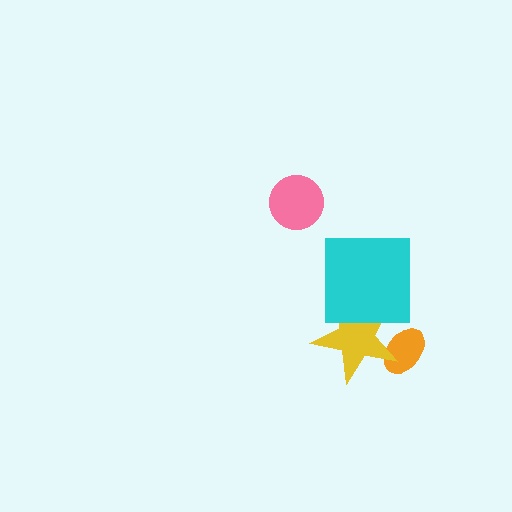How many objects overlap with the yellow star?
2 objects overlap with the yellow star.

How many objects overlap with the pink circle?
0 objects overlap with the pink circle.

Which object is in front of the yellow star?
The cyan square is in front of the yellow star.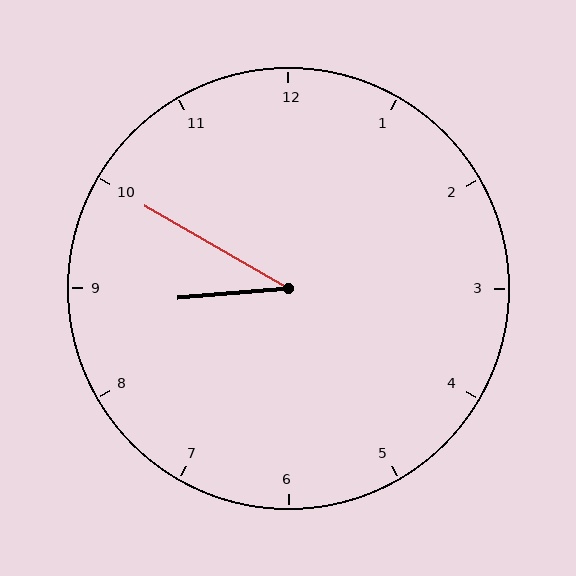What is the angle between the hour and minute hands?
Approximately 35 degrees.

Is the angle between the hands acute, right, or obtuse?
It is acute.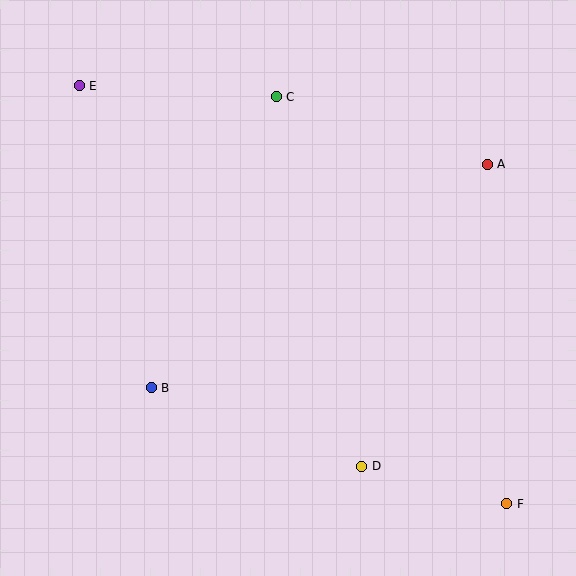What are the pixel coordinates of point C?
Point C is at (276, 97).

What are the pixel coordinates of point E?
Point E is at (79, 86).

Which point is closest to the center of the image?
Point B at (151, 388) is closest to the center.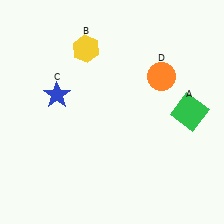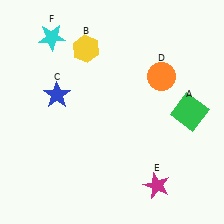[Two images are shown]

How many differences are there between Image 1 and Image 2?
There are 2 differences between the two images.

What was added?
A magenta star (E), a cyan star (F) were added in Image 2.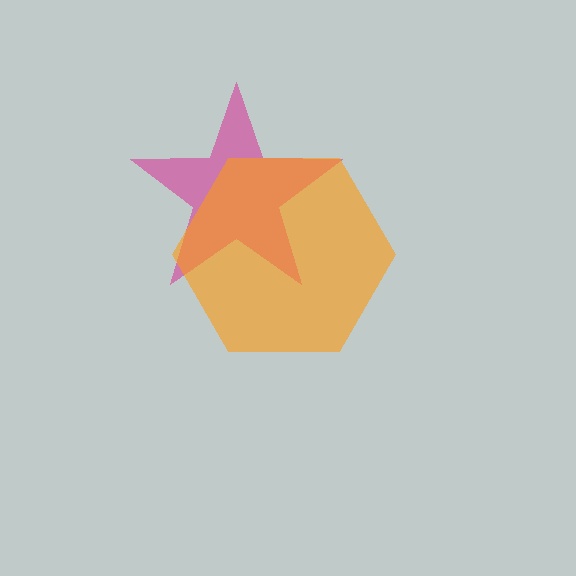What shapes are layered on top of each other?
The layered shapes are: a magenta star, an orange hexagon.